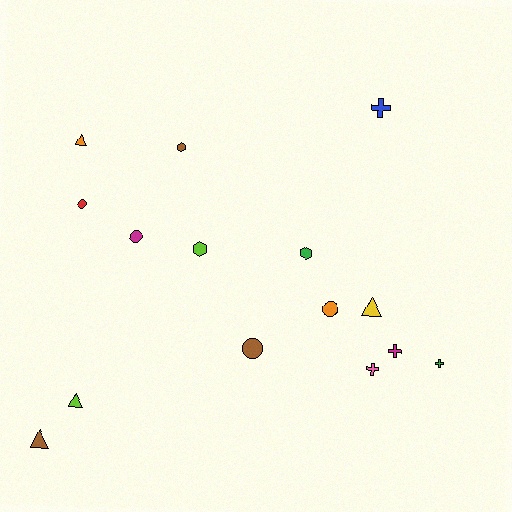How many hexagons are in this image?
There are 3 hexagons.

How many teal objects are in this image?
There are no teal objects.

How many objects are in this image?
There are 15 objects.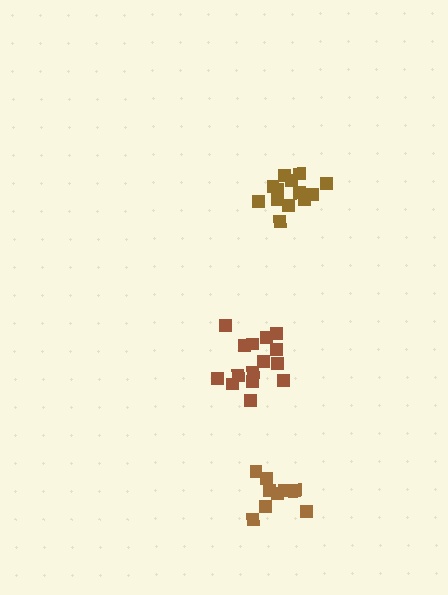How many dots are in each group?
Group 1: 10 dots, Group 2: 13 dots, Group 3: 15 dots (38 total).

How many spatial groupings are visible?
There are 3 spatial groupings.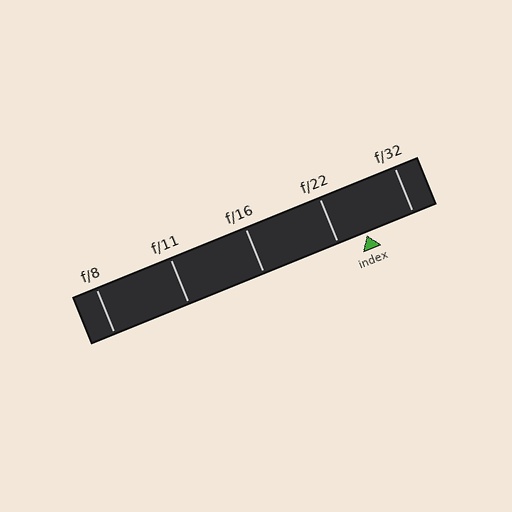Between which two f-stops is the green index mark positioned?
The index mark is between f/22 and f/32.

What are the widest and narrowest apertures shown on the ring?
The widest aperture shown is f/8 and the narrowest is f/32.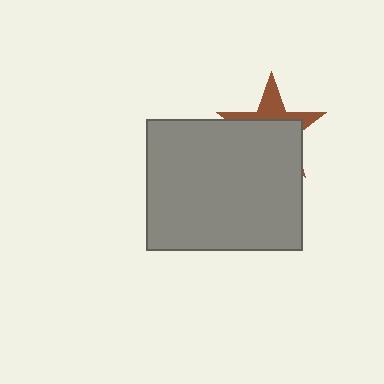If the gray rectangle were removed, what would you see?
You would see the complete brown star.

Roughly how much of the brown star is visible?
A small part of it is visible (roughly 36%).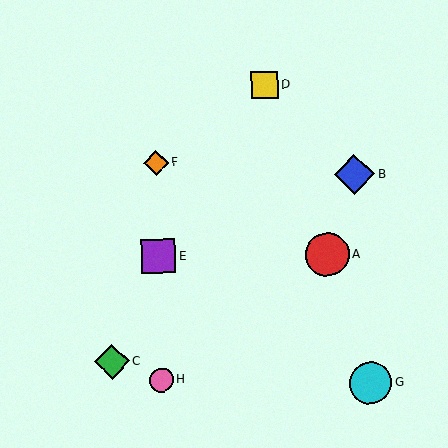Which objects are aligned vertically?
Objects E, F, H are aligned vertically.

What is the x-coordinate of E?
Object E is at x≈158.